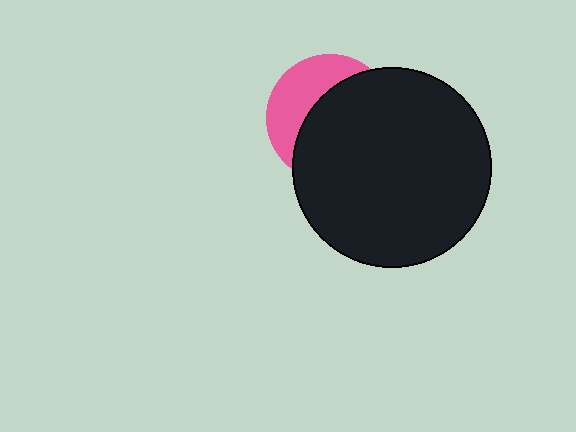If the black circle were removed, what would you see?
You would see the complete pink circle.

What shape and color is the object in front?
The object in front is a black circle.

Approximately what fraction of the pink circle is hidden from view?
Roughly 63% of the pink circle is hidden behind the black circle.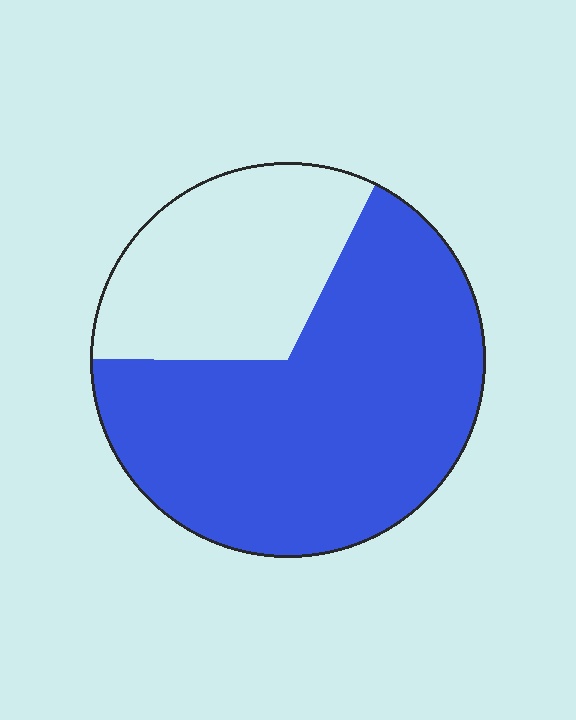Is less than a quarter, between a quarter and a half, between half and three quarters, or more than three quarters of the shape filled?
Between half and three quarters.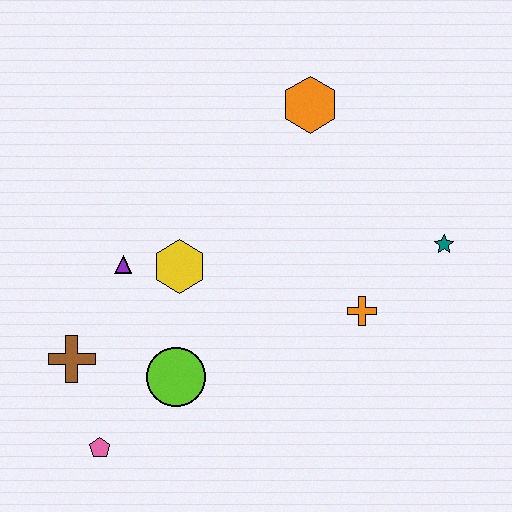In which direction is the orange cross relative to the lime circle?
The orange cross is to the right of the lime circle.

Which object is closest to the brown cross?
The pink pentagon is closest to the brown cross.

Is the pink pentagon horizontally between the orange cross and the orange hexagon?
No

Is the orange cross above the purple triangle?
No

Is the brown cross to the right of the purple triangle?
No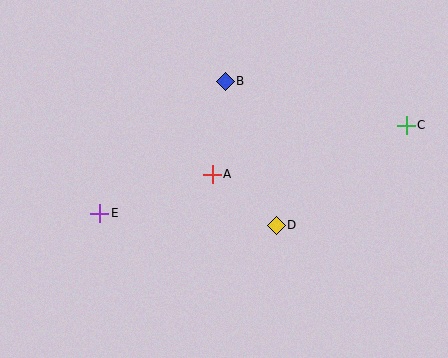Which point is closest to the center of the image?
Point A at (212, 174) is closest to the center.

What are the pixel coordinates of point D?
Point D is at (276, 225).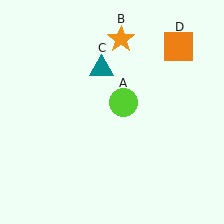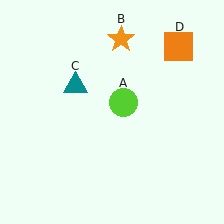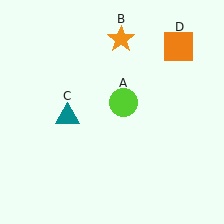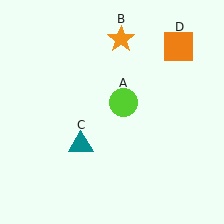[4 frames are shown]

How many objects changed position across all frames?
1 object changed position: teal triangle (object C).